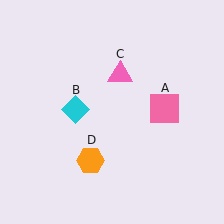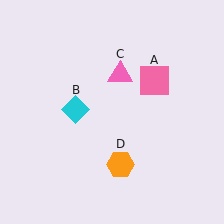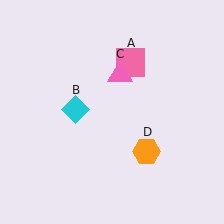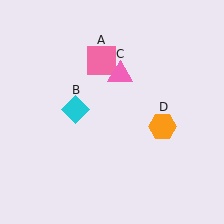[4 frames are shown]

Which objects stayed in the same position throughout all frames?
Cyan diamond (object B) and pink triangle (object C) remained stationary.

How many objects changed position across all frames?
2 objects changed position: pink square (object A), orange hexagon (object D).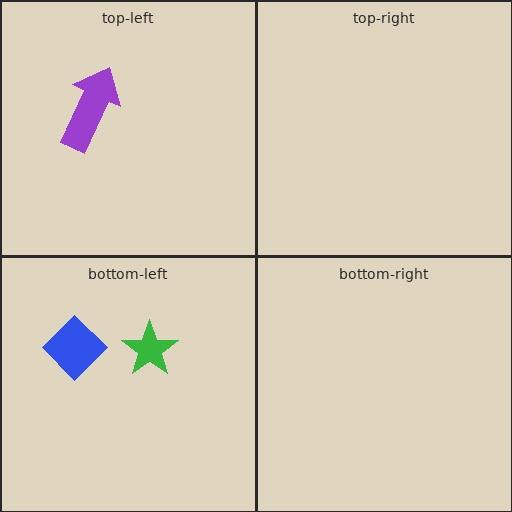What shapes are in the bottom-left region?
The green star, the blue diamond.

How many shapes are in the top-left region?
1.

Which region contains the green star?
The bottom-left region.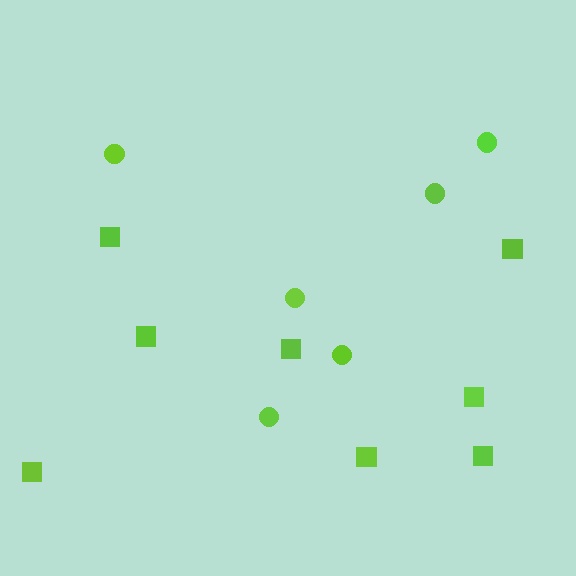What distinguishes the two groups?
There are 2 groups: one group of squares (8) and one group of circles (6).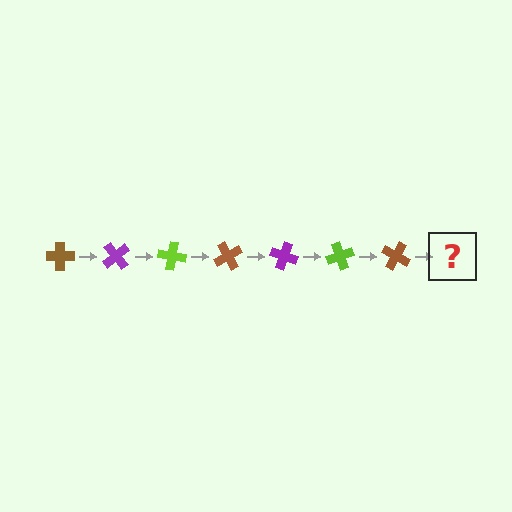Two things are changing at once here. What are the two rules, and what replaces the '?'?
The two rules are that it rotates 50 degrees each step and the color cycles through brown, purple, and lime. The '?' should be a purple cross, rotated 350 degrees from the start.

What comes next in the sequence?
The next element should be a purple cross, rotated 350 degrees from the start.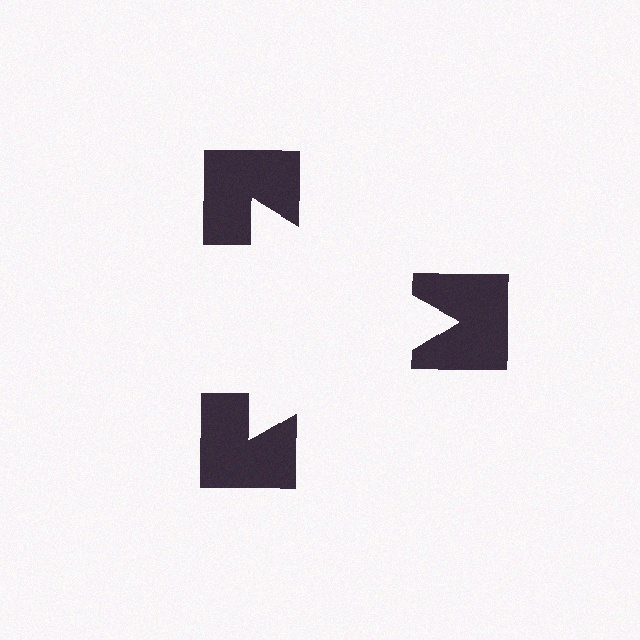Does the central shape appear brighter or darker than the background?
It typically appears slightly brighter than the background, even though no actual brightness change is drawn.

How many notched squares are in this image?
There are 3 — one at each vertex of the illusory triangle.